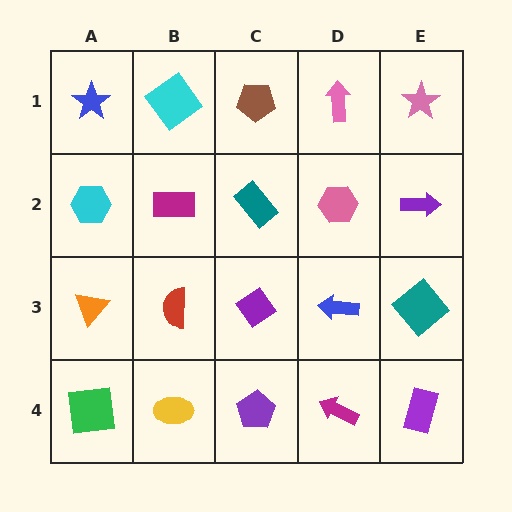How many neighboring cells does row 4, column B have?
3.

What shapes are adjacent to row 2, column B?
A cyan diamond (row 1, column B), a red semicircle (row 3, column B), a cyan hexagon (row 2, column A), a teal rectangle (row 2, column C).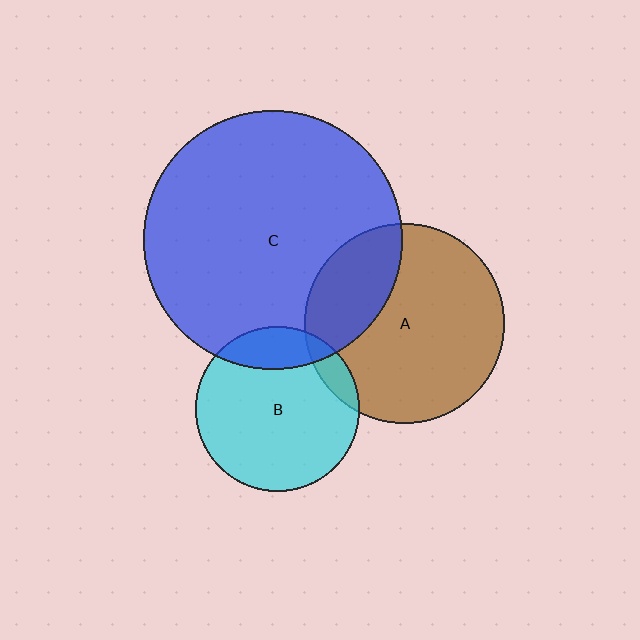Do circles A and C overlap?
Yes.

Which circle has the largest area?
Circle C (blue).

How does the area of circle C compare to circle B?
Approximately 2.5 times.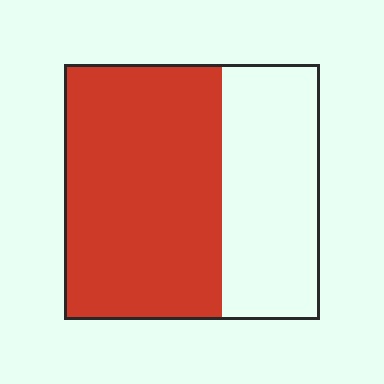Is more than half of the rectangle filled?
Yes.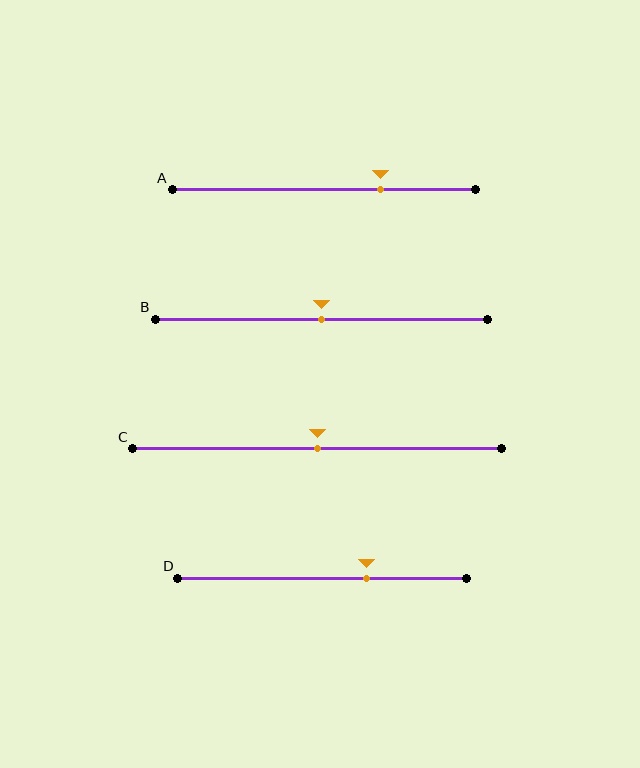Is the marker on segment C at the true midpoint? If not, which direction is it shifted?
Yes, the marker on segment C is at the true midpoint.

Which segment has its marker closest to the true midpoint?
Segment B has its marker closest to the true midpoint.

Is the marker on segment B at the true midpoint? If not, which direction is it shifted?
Yes, the marker on segment B is at the true midpoint.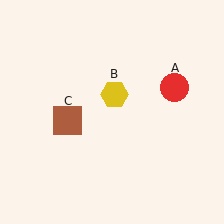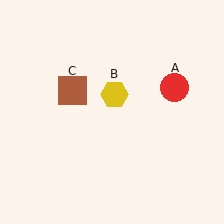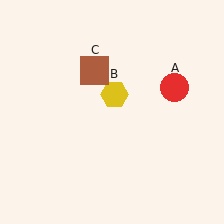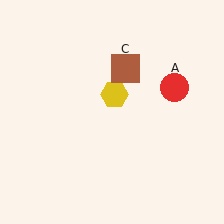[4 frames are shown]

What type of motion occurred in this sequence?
The brown square (object C) rotated clockwise around the center of the scene.